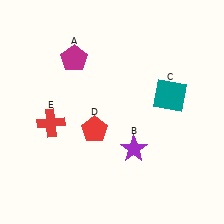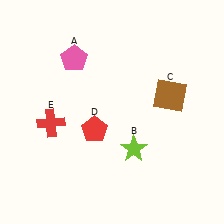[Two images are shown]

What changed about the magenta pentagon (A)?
In Image 1, A is magenta. In Image 2, it changed to pink.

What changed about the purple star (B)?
In Image 1, B is purple. In Image 2, it changed to lime.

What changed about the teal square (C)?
In Image 1, C is teal. In Image 2, it changed to brown.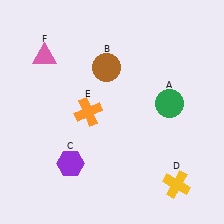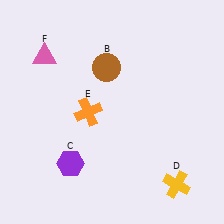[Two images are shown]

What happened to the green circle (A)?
The green circle (A) was removed in Image 2. It was in the top-right area of Image 1.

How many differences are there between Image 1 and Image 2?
There is 1 difference between the two images.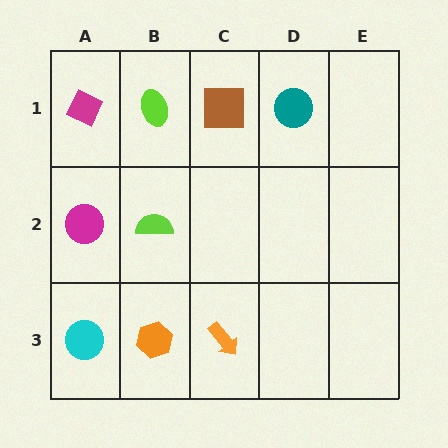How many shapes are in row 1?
4 shapes.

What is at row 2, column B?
A lime semicircle.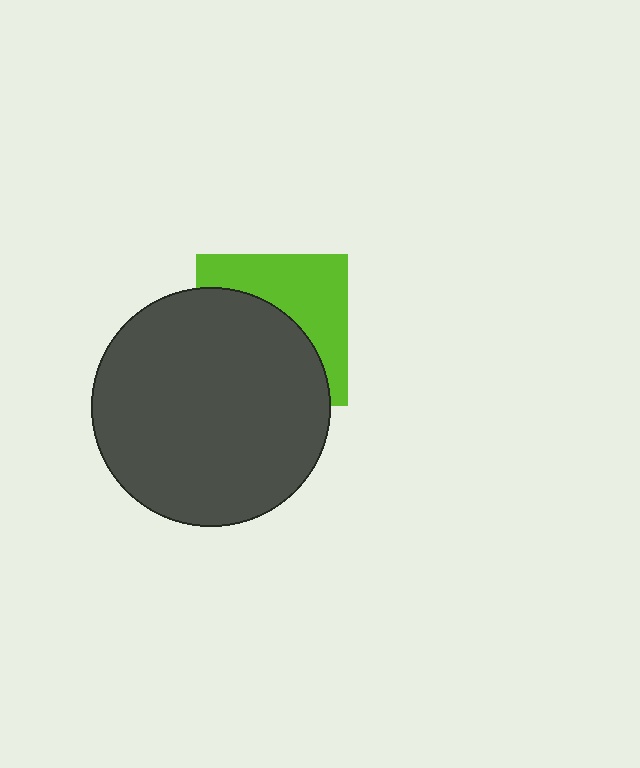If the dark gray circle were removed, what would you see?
You would see the complete lime square.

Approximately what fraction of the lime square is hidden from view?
Roughly 56% of the lime square is hidden behind the dark gray circle.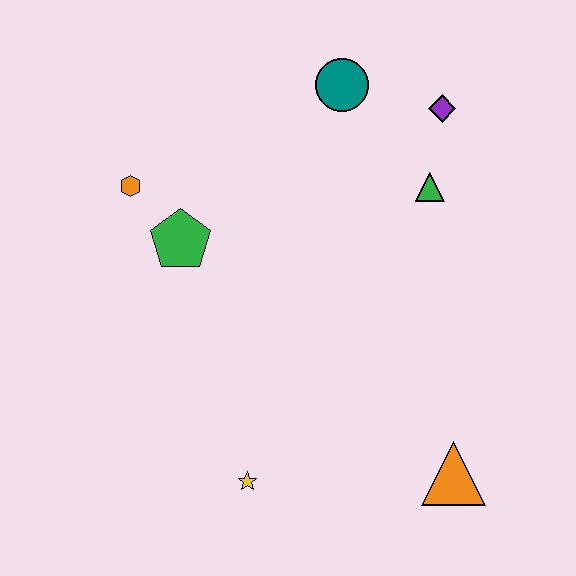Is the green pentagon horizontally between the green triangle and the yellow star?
No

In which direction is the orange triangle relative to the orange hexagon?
The orange triangle is to the right of the orange hexagon.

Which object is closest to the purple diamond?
The green triangle is closest to the purple diamond.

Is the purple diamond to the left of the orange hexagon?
No